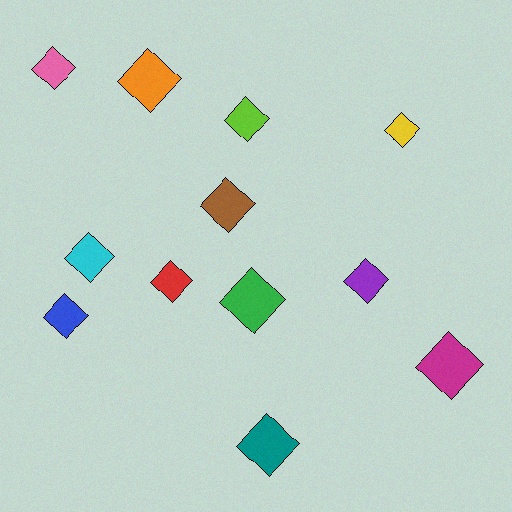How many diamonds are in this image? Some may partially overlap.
There are 12 diamonds.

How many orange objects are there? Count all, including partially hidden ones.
There is 1 orange object.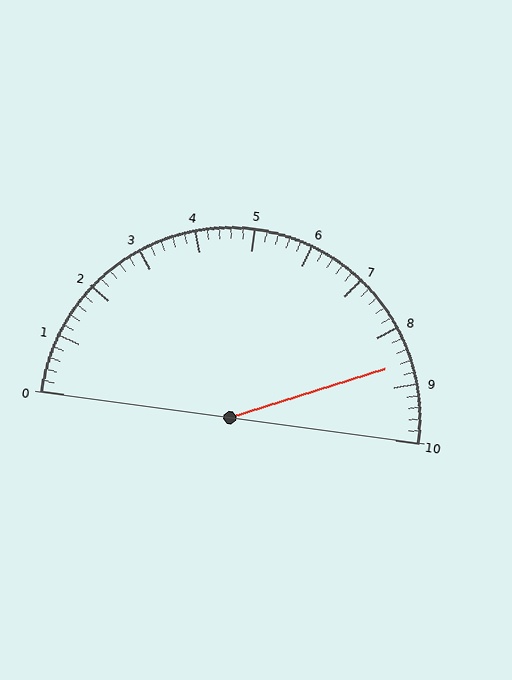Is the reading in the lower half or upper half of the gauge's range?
The reading is in the upper half of the range (0 to 10).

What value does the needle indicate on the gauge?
The needle indicates approximately 8.6.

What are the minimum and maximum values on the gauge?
The gauge ranges from 0 to 10.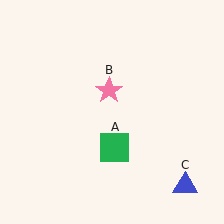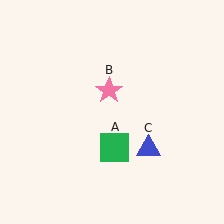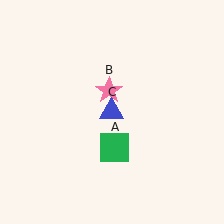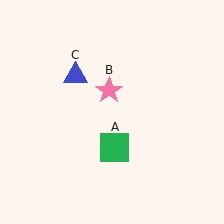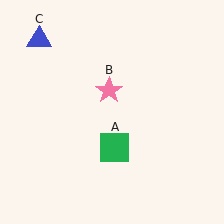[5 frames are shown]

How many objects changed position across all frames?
1 object changed position: blue triangle (object C).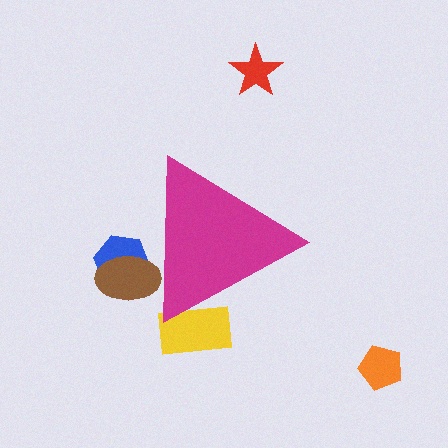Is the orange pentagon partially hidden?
No, the orange pentagon is fully visible.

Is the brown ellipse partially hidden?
Yes, the brown ellipse is partially hidden behind the magenta triangle.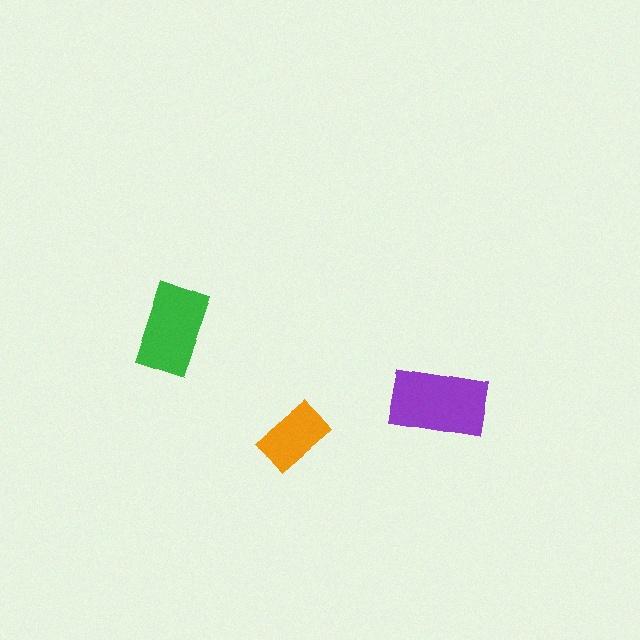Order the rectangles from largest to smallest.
the purple one, the green one, the orange one.